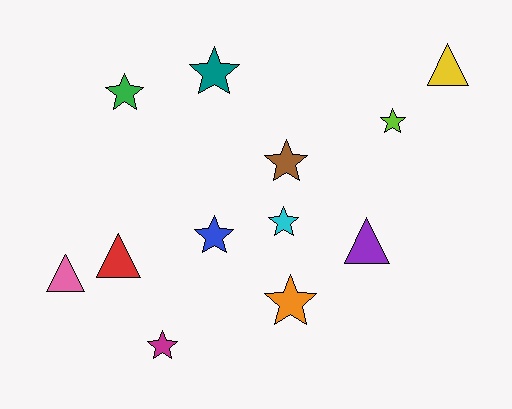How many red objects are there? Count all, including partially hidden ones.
There is 1 red object.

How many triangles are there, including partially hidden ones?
There are 4 triangles.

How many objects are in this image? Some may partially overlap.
There are 12 objects.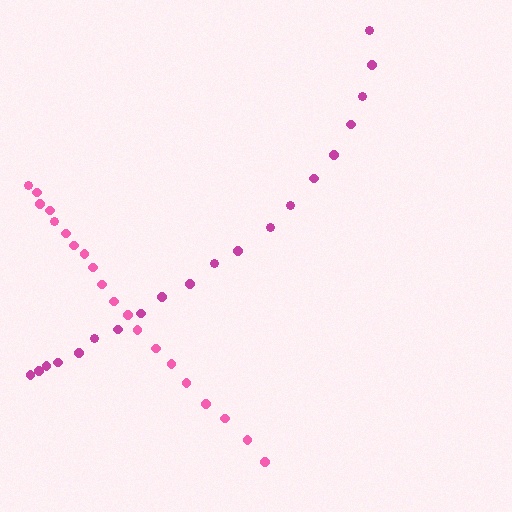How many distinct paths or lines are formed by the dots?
There are 2 distinct paths.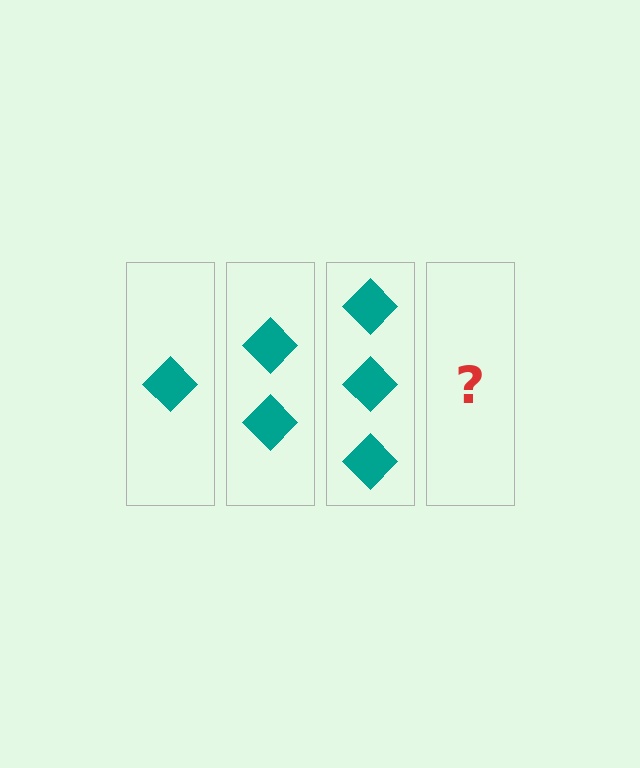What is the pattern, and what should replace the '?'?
The pattern is that each step adds one more diamond. The '?' should be 4 diamonds.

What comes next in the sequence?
The next element should be 4 diamonds.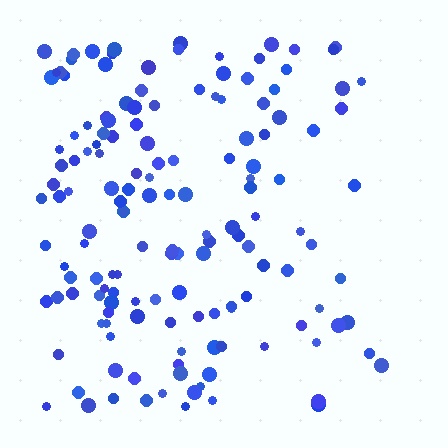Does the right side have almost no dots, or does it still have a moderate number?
Still a moderate number, just noticeably fewer than the left.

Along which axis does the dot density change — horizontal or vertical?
Horizontal.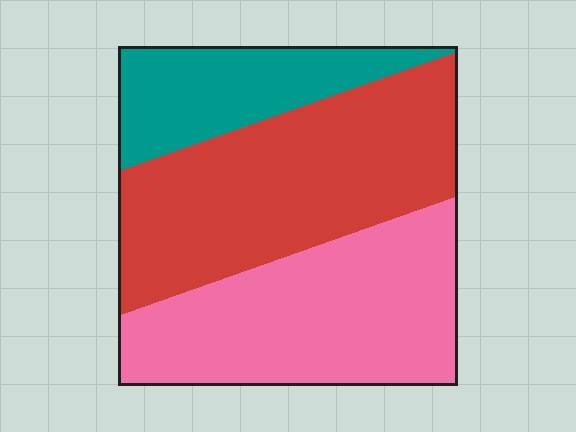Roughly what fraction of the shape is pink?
Pink covers 38% of the shape.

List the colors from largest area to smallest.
From largest to smallest: red, pink, teal.